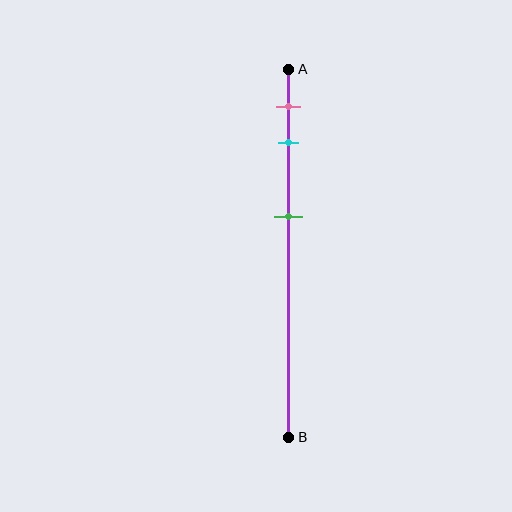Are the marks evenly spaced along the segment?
No, the marks are not evenly spaced.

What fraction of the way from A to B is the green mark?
The green mark is approximately 40% (0.4) of the way from A to B.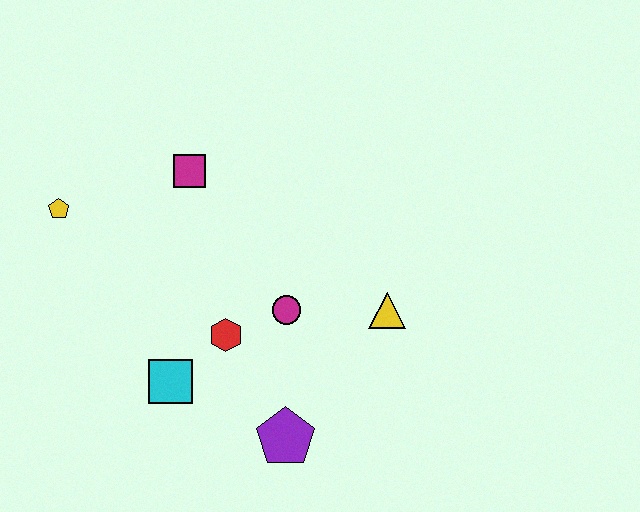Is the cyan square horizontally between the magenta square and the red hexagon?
No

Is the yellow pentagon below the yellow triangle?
No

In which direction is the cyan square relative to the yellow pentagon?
The cyan square is below the yellow pentagon.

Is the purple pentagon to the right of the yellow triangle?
No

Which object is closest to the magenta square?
The yellow pentagon is closest to the magenta square.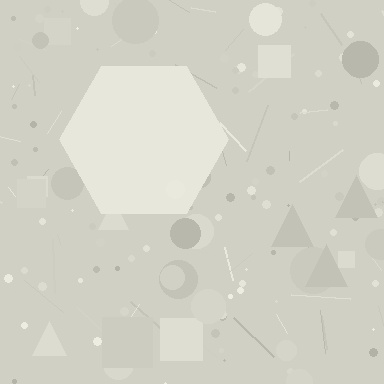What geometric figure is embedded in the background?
A hexagon is embedded in the background.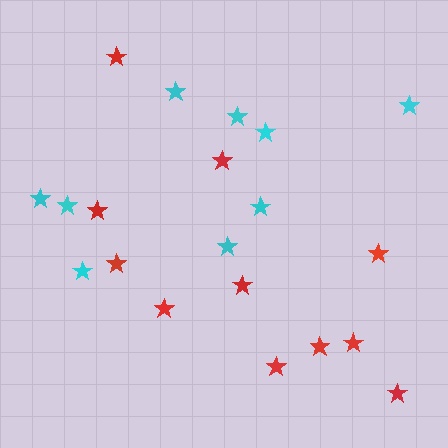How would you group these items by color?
There are 2 groups: one group of cyan stars (9) and one group of red stars (11).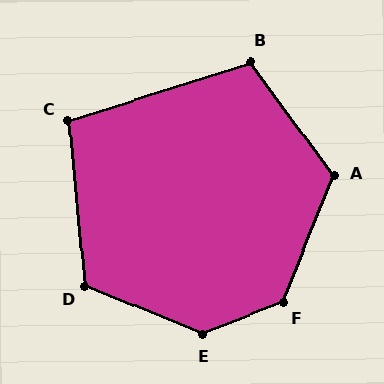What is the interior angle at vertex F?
Approximately 134 degrees (obtuse).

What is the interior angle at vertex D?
Approximately 118 degrees (obtuse).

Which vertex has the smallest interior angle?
C, at approximately 102 degrees.